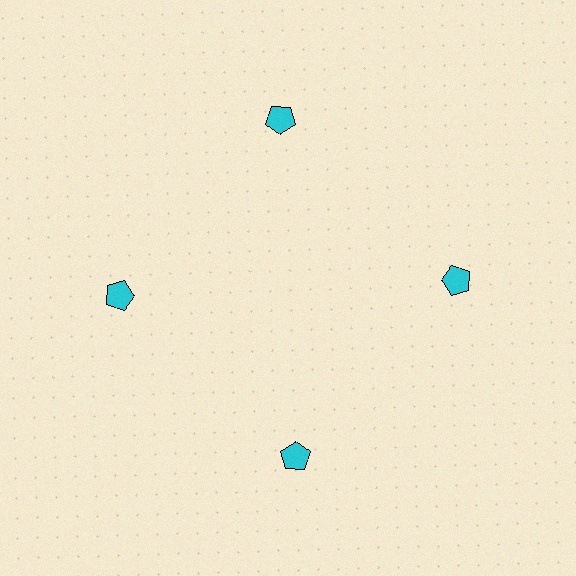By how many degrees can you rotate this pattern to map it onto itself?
The pattern maps onto itself every 90 degrees of rotation.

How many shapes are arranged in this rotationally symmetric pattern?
There are 4 shapes, arranged in 4 groups of 1.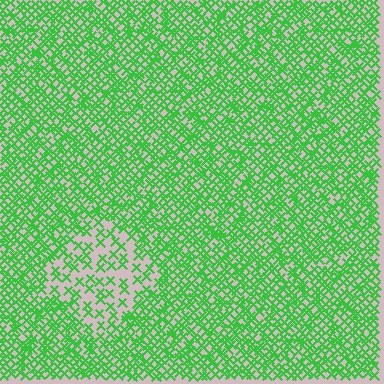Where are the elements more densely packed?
The elements are more densely packed outside the diamond boundary.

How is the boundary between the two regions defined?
The boundary is defined by a change in element density (approximately 2.5x ratio). All elements are the same color, size, and shape.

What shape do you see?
I see a diamond.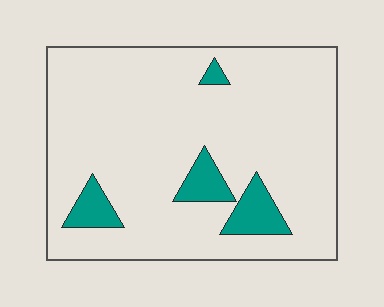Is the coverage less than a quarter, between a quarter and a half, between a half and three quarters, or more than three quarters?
Less than a quarter.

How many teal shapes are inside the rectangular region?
4.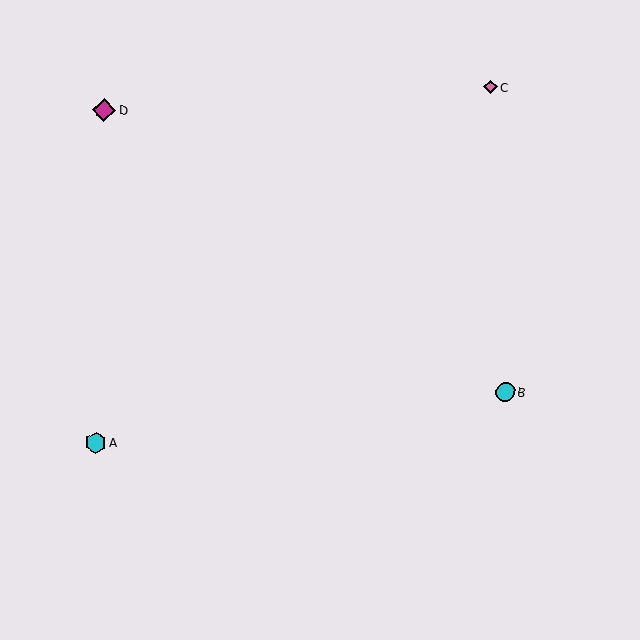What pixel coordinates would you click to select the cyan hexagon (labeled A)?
Click at (96, 443) to select the cyan hexagon A.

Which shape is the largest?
The magenta diamond (labeled D) is the largest.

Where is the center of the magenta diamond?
The center of the magenta diamond is at (104, 110).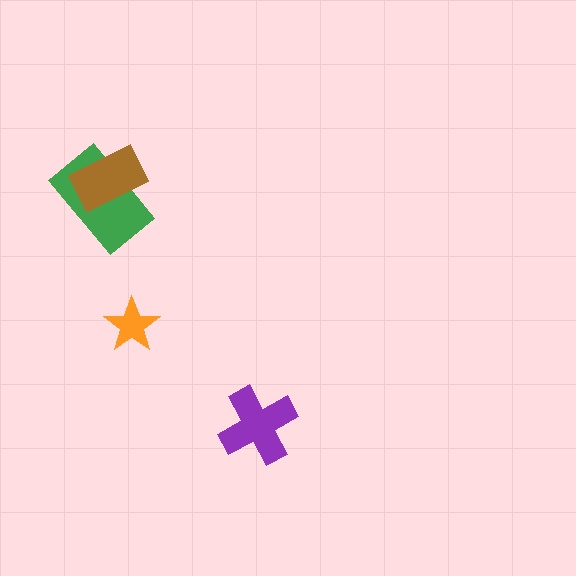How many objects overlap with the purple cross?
0 objects overlap with the purple cross.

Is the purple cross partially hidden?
No, no other shape covers it.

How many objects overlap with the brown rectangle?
1 object overlaps with the brown rectangle.